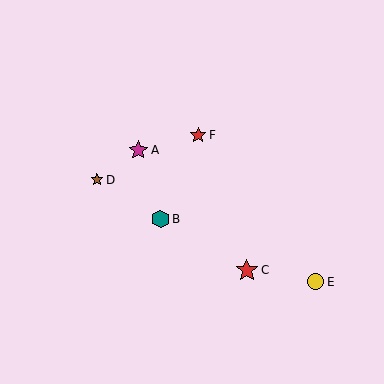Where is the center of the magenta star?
The center of the magenta star is at (138, 150).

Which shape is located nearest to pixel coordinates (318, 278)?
The yellow circle (labeled E) at (316, 282) is nearest to that location.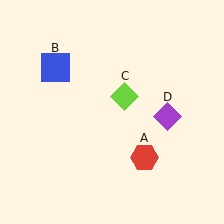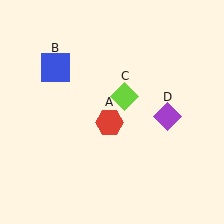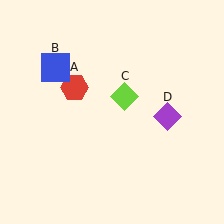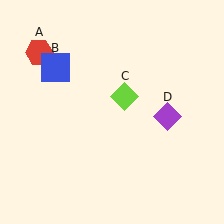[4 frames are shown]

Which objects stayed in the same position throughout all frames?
Blue square (object B) and lime diamond (object C) and purple diamond (object D) remained stationary.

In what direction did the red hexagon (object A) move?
The red hexagon (object A) moved up and to the left.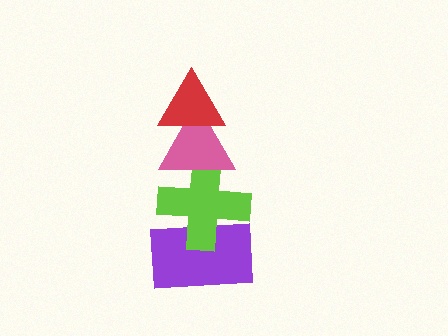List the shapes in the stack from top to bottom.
From top to bottom: the red triangle, the pink triangle, the lime cross, the purple rectangle.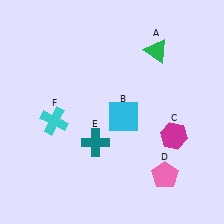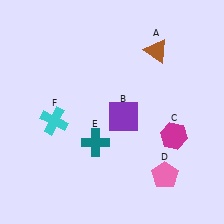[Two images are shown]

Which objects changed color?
A changed from green to brown. B changed from cyan to purple.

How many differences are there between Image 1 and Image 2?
There are 2 differences between the two images.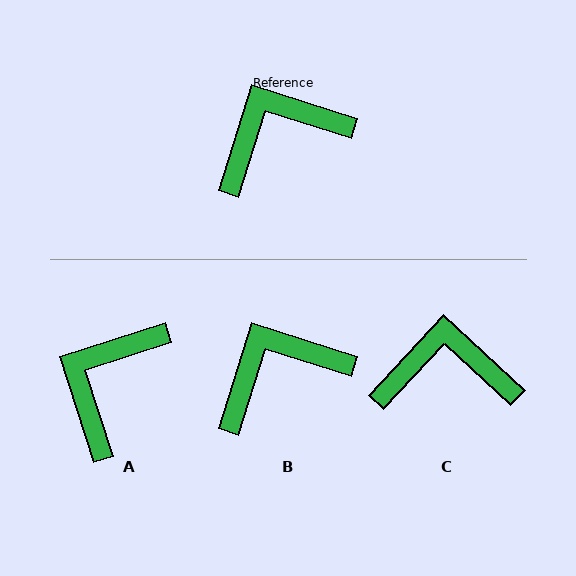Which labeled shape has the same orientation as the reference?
B.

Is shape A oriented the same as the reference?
No, it is off by about 35 degrees.